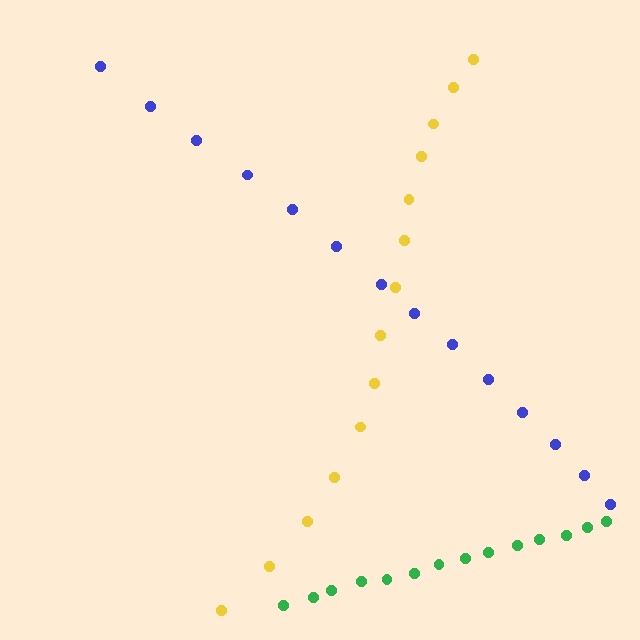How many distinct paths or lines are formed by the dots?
There are 3 distinct paths.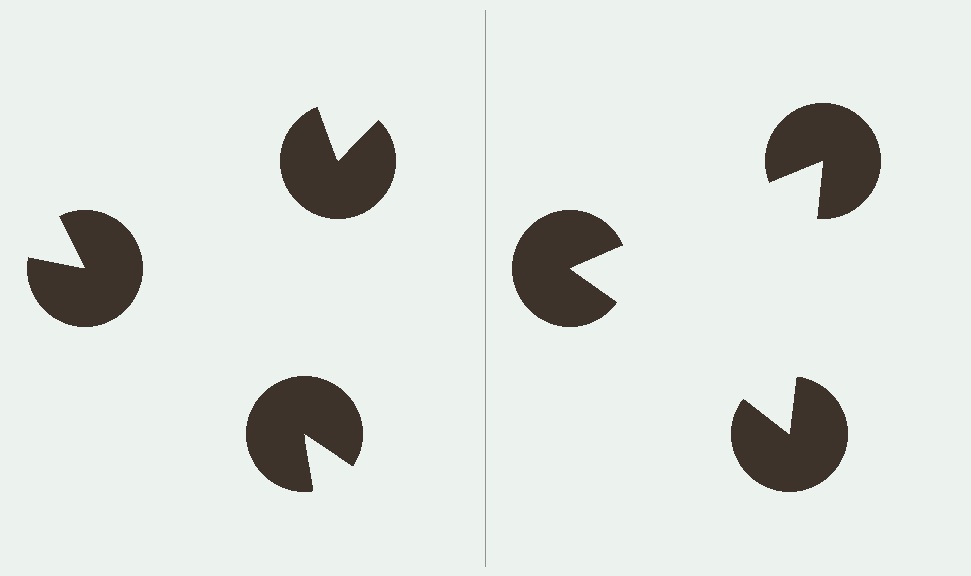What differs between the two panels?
The pac-man discs are positioned identically on both sides; only the wedge orientations differ. On the right they align to a triangle; on the left they are misaligned.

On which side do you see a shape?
An illusory triangle appears on the right side. On the left side the wedge cuts are rotated, so no coherent shape forms.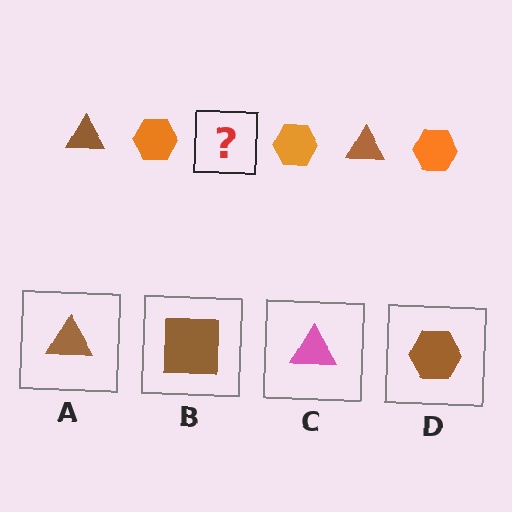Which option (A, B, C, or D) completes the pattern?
A.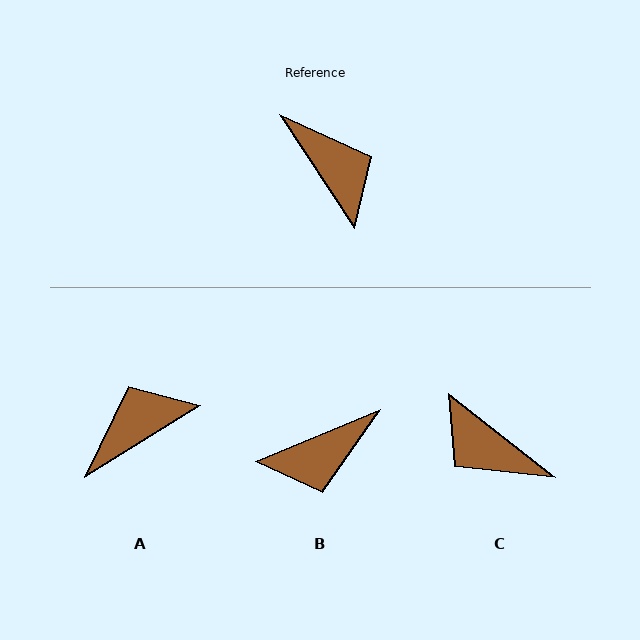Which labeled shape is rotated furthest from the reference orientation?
C, about 162 degrees away.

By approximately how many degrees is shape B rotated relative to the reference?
Approximately 101 degrees clockwise.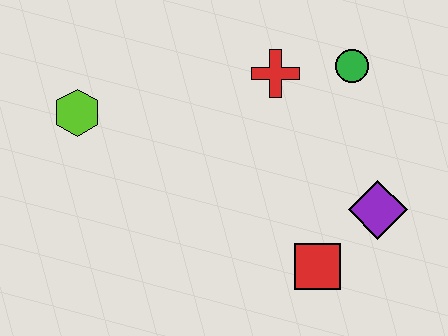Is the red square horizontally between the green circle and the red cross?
Yes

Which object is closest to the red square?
The purple diamond is closest to the red square.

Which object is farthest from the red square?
The lime hexagon is farthest from the red square.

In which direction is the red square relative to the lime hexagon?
The red square is to the right of the lime hexagon.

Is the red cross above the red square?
Yes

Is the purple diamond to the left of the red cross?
No